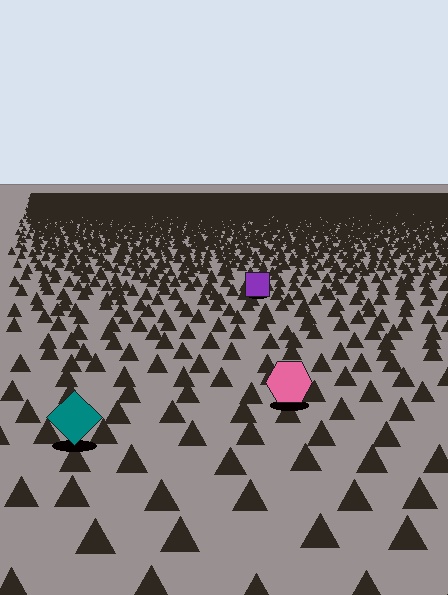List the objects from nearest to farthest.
From nearest to farthest: the teal diamond, the pink hexagon, the purple square.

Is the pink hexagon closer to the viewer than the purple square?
Yes. The pink hexagon is closer — you can tell from the texture gradient: the ground texture is coarser near it.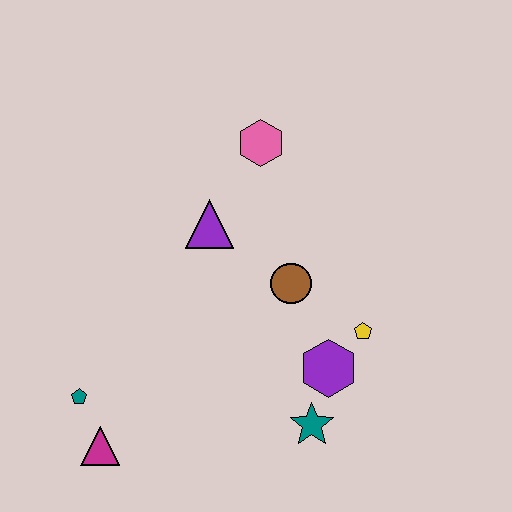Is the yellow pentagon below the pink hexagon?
Yes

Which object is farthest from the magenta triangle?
The pink hexagon is farthest from the magenta triangle.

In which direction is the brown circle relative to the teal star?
The brown circle is above the teal star.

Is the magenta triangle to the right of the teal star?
No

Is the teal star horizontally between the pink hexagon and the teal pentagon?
No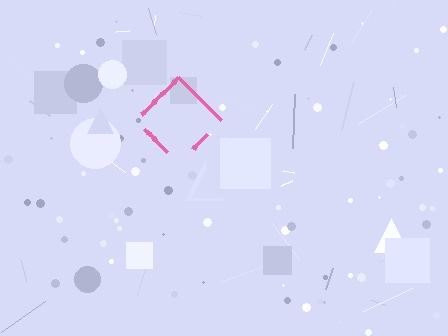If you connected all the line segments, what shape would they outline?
They would outline a diamond.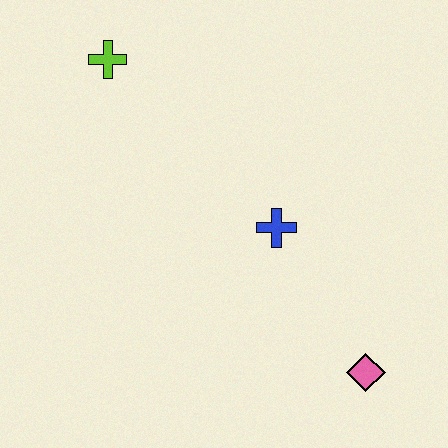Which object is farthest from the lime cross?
The pink diamond is farthest from the lime cross.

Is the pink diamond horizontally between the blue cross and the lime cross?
No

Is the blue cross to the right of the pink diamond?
No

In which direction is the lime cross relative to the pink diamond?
The lime cross is above the pink diamond.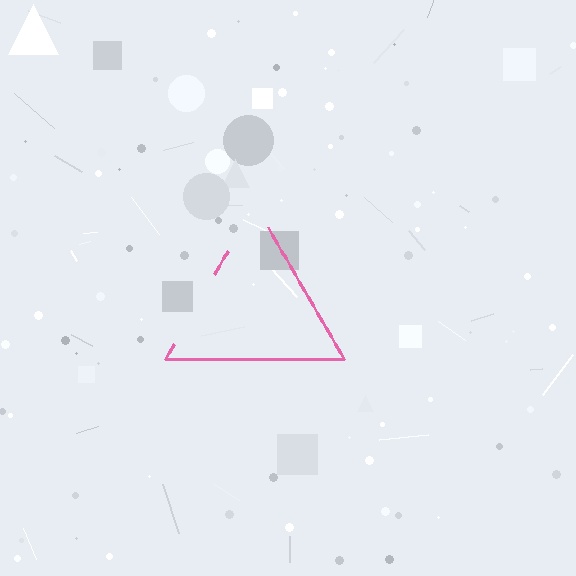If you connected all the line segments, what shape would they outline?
They would outline a triangle.